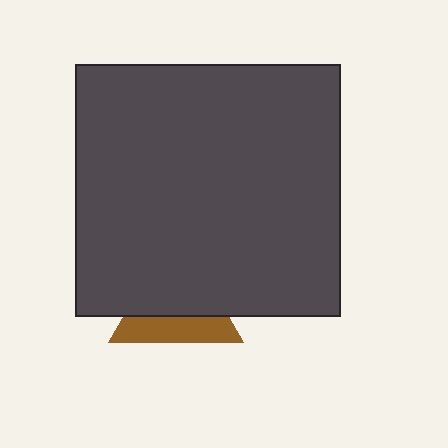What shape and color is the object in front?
The object in front is a dark gray rectangle.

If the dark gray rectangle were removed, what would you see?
You would see the complete brown triangle.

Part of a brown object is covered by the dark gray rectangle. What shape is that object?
It is a triangle.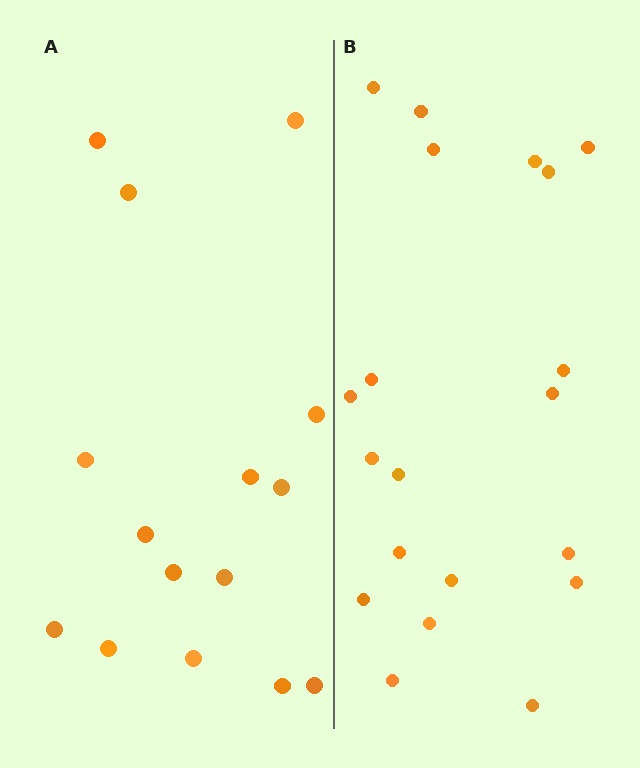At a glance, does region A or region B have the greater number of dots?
Region B (the right region) has more dots.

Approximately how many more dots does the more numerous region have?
Region B has about 5 more dots than region A.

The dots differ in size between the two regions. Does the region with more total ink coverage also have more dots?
No. Region A has more total ink coverage because its dots are larger, but region B actually contains more individual dots. Total area can be misleading — the number of items is what matters here.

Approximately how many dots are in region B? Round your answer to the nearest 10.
About 20 dots.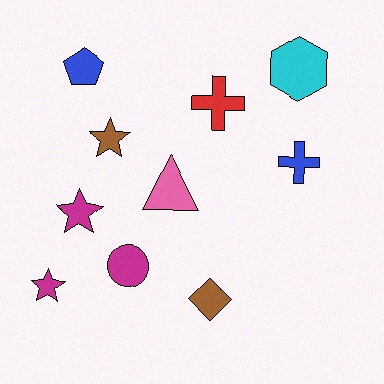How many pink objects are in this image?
There is 1 pink object.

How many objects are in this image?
There are 10 objects.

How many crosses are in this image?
There are 2 crosses.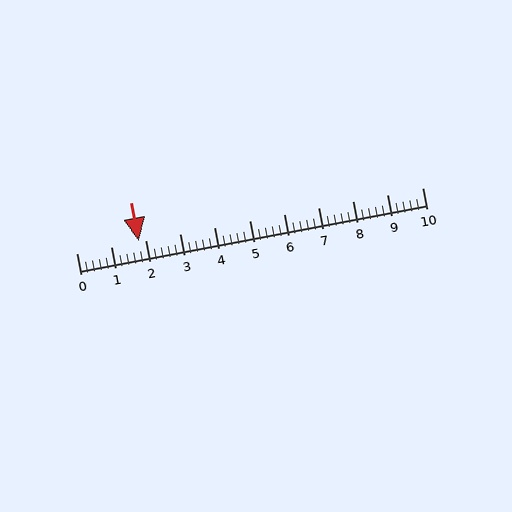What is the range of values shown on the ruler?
The ruler shows values from 0 to 10.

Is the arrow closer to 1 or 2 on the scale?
The arrow is closer to 2.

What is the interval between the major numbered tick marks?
The major tick marks are spaced 1 units apart.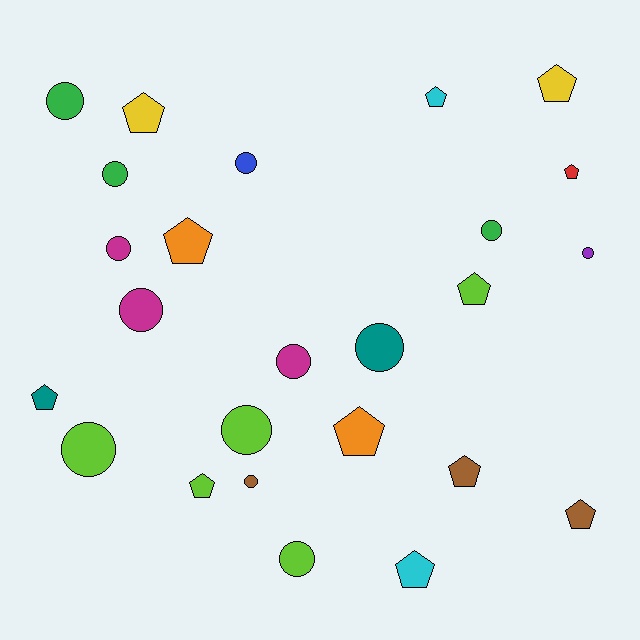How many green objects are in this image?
There are 3 green objects.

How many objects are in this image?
There are 25 objects.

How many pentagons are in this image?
There are 12 pentagons.